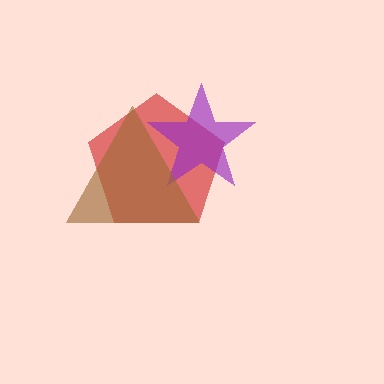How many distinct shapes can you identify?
There are 3 distinct shapes: a red pentagon, a purple star, a brown triangle.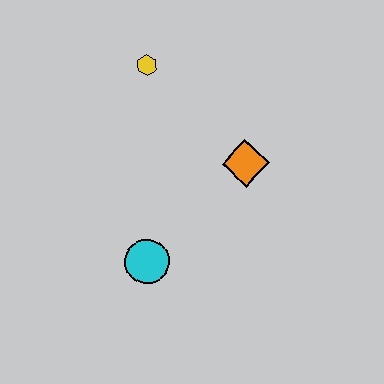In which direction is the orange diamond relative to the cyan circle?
The orange diamond is to the right of the cyan circle.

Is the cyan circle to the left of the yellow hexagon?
Yes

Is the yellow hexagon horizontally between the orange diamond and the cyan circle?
Yes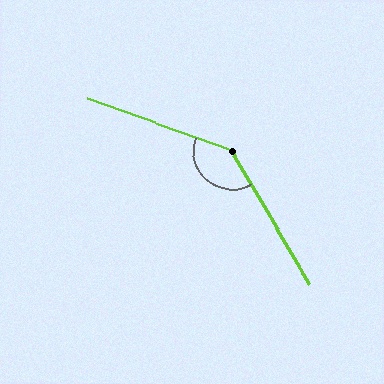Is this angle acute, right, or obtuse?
It is obtuse.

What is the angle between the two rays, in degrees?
Approximately 140 degrees.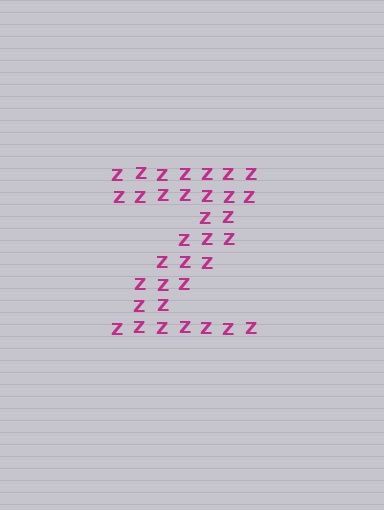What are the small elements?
The small elements are letter Z's.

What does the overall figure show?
The overall figure shows the letter Z.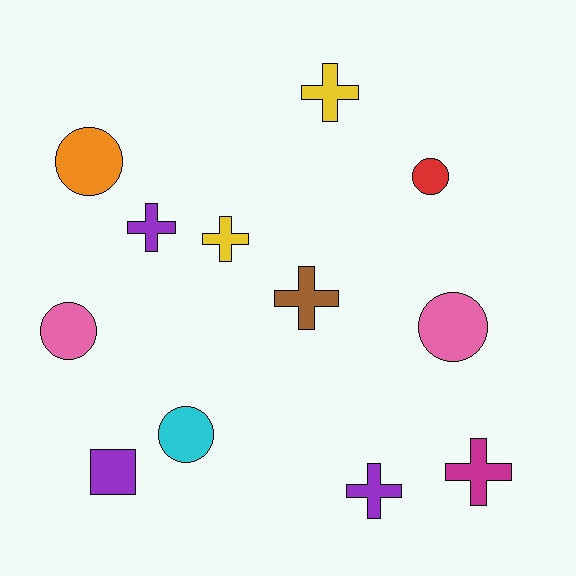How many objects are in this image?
There are 12 objects.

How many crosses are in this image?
There are 6 crosses.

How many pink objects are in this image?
There are 2 pink objects.